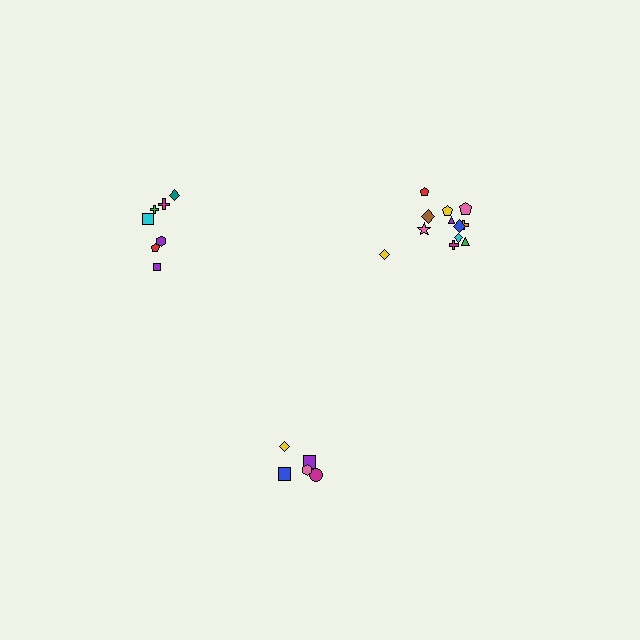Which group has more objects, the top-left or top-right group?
The top-right group.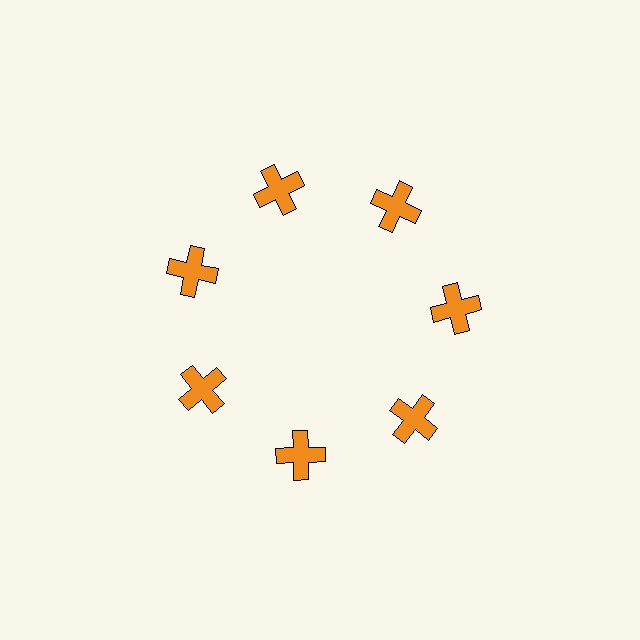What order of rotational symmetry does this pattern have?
This pattern has 7-fold rotational symmetry.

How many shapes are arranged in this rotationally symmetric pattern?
There are 7 shapes, arranged in 7 groups of 1.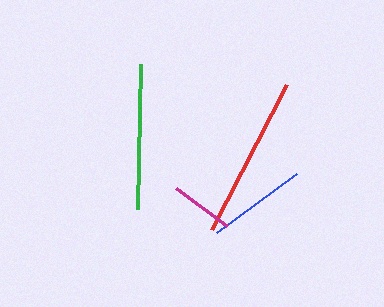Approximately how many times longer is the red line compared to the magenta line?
The red line is approximately 2.6 times the length of the magenta line.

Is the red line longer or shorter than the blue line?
The red line is longer than the blue line.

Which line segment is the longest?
The red line is the longest at approximately 163 pixels.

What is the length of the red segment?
The red segment is approximately 163 pixels long.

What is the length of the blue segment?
The blue segment is approximately 99 pixels long.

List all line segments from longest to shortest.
From longest to shortest: red, green, blue, magenta.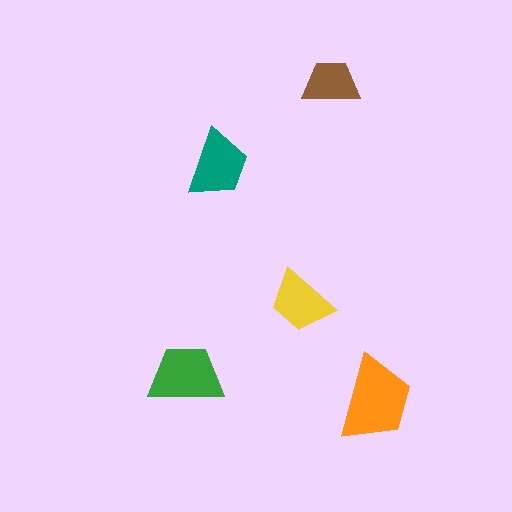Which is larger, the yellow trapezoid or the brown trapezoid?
The yellow one.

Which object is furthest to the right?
The orange trapezoid is rightmost.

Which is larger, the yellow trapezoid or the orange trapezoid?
The orange one.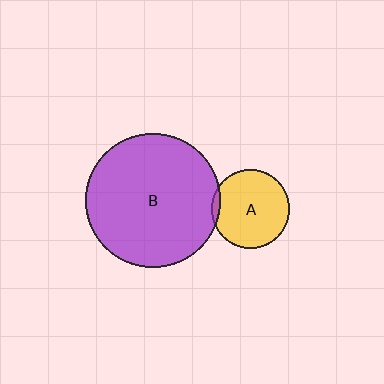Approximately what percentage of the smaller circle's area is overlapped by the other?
Approximately 5%.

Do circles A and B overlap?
Yes.